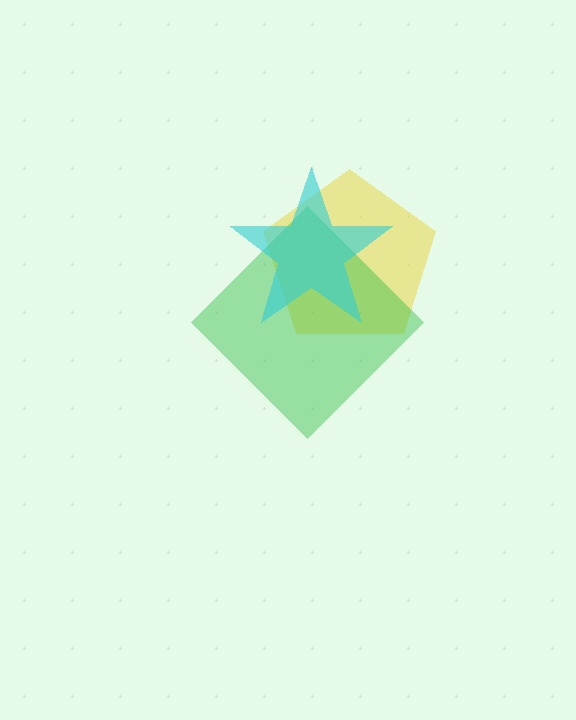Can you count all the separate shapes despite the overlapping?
Yes, there are 3 separate shapes.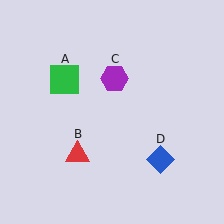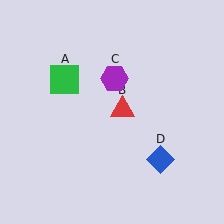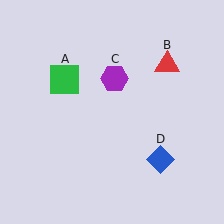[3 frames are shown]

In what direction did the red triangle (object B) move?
The red triangle (object B) moved up and to the right.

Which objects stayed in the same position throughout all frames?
Green square (object A) and purple hexagon (object C) and blue diamond (object D) remained stationary.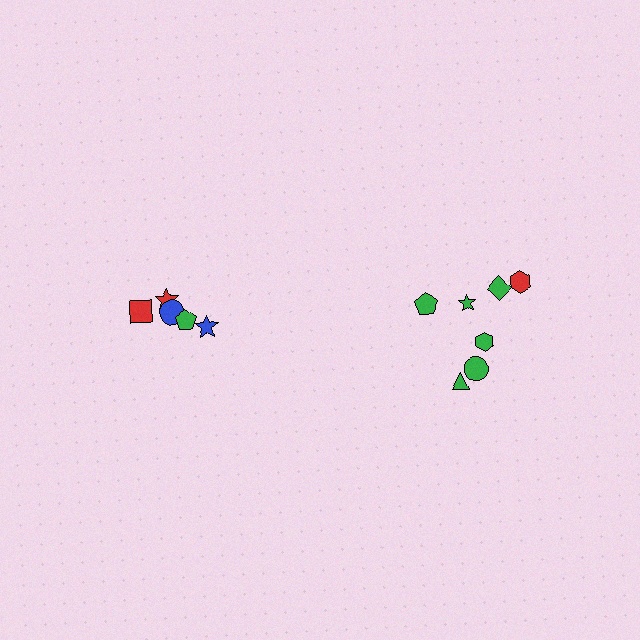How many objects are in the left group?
There are 5 objects.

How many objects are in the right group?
There are 7 objects.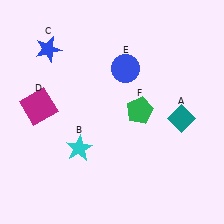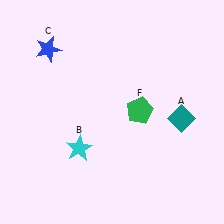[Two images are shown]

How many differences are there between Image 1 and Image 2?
There are 2 differences between the two images.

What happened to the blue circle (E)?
The blue circle (E) was removed in Image 2. It was in the top-right area of Image 1.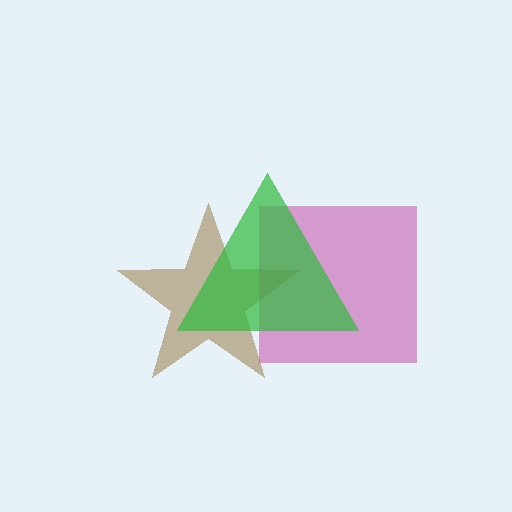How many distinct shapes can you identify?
There are 3 distinct shapes: a brown star, a magenta square, a green triangle.